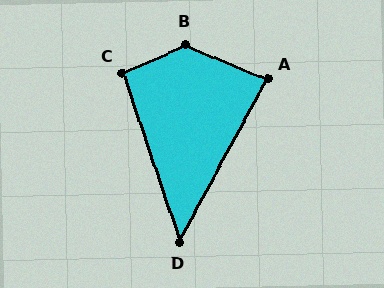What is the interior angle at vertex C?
Approximately 96 degrees (obtuse).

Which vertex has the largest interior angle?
B, at approximately 133 degrees.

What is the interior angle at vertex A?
Approximately 84 degrees (acute).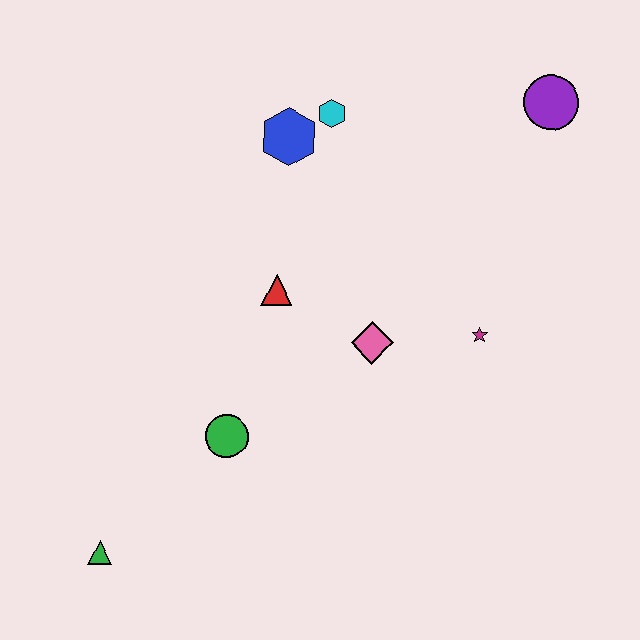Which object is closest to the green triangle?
The green circle is closest to the green triangle.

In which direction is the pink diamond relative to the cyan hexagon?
The pink diamond is below the cyan hexagon.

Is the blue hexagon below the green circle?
No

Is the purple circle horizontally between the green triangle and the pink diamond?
No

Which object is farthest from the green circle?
The purple circle is farthest from the green circle.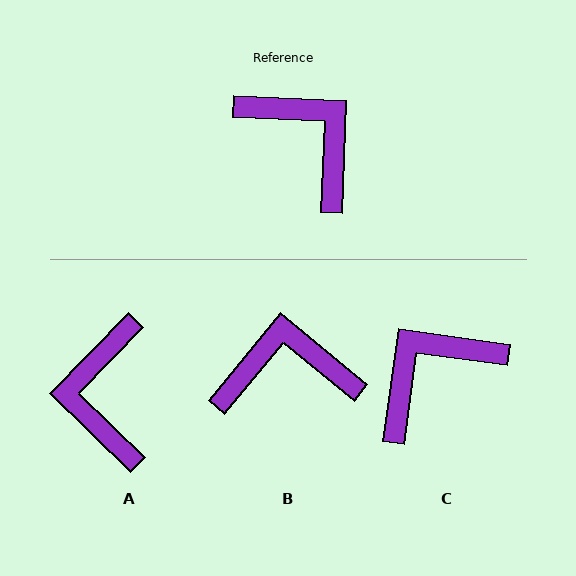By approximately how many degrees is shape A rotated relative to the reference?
Approximately 138 degrees counter-clockwise.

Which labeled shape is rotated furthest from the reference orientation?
A, about 138 degrees away.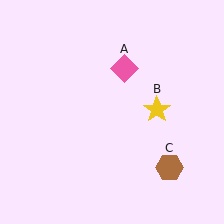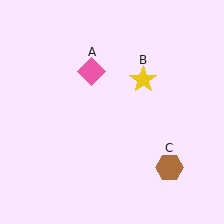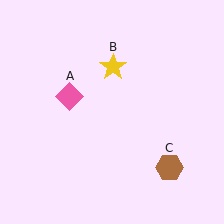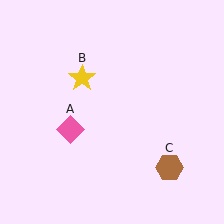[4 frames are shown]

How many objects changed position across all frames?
2 objects changed position: pink diamond (object A), yellow star (object B).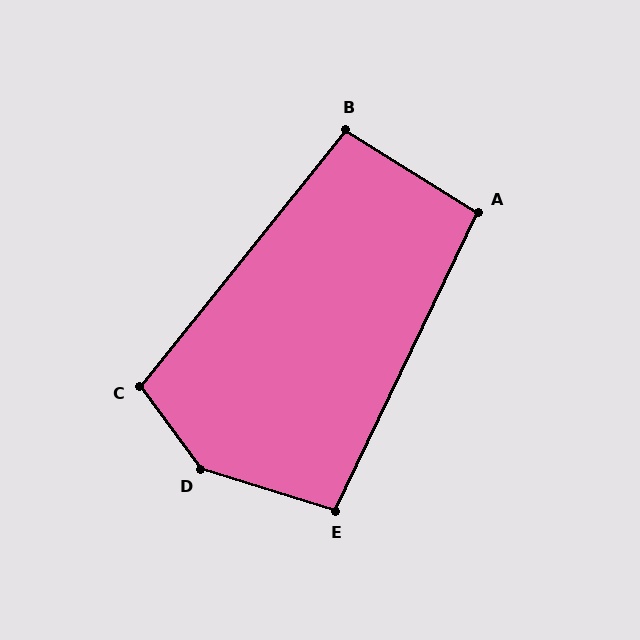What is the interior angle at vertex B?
Approximately 97 degrees (obtuse).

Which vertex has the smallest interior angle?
A, at approximately 96 degrees.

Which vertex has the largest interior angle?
D, at approximately 143 degrees.